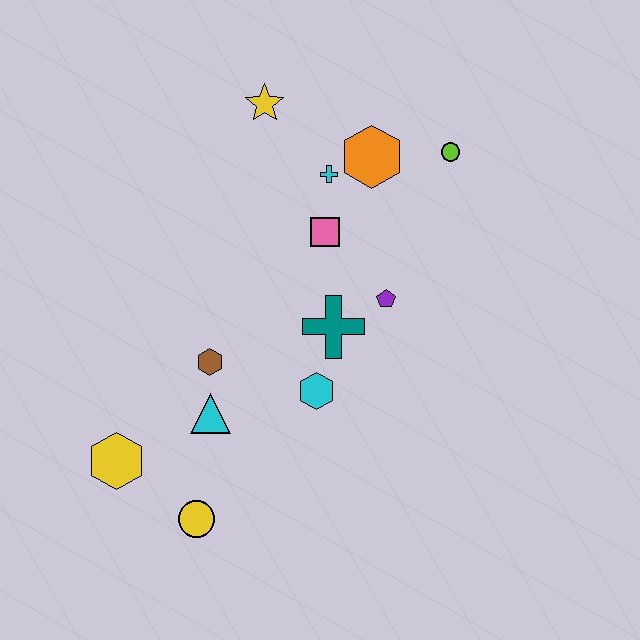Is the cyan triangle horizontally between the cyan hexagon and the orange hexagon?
No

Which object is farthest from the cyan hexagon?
The yellow star is farthest from the cyan hexagon.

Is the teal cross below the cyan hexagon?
No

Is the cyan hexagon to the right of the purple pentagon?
No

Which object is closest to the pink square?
The cyan cross is closest to the pink square.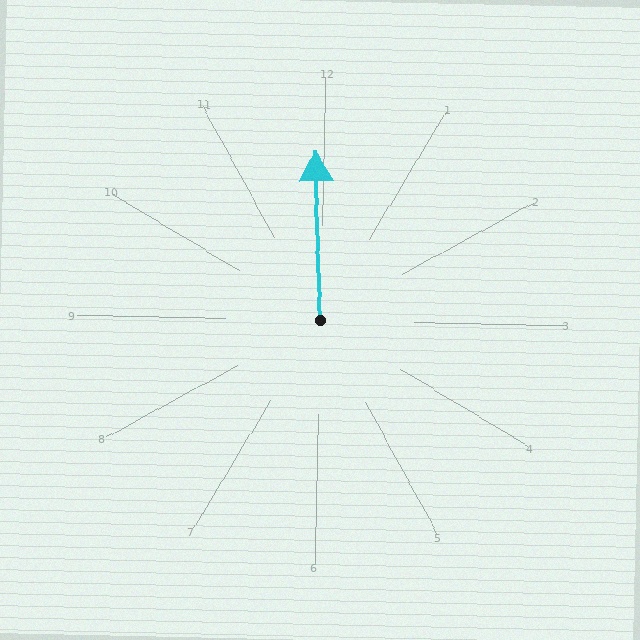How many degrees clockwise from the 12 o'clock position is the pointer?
Approximately 357 degrees.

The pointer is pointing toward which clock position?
Roughly 12 o'clock.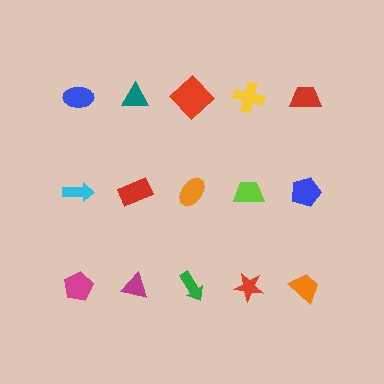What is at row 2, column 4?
A lime trapezoid.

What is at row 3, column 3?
A green arrow.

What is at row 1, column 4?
A yellow cross.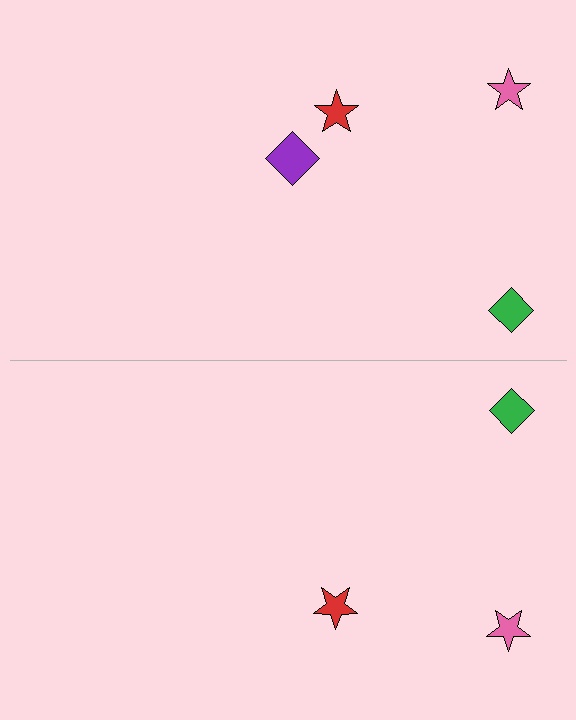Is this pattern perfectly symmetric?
No, the pattern is not perfectly symmetric. A purple diamond is missing from the bottom side.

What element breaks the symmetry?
A purple diamond is missing from the bottom side.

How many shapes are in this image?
There are 7 shapes in this image.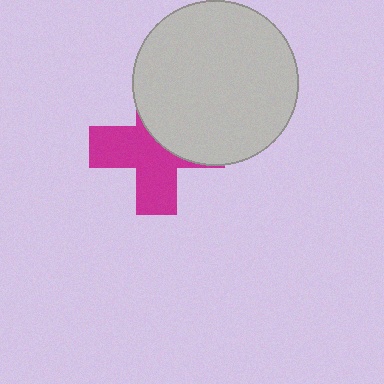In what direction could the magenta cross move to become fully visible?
The magenta cross could move toward the lower-left. That would shift it out from behind the light gray circle entirely.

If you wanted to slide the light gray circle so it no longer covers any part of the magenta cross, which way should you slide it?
Slide it toward the upper-right — that is the most direct way to separate the two shapes.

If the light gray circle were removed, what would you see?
You would see the complete magenta cross.